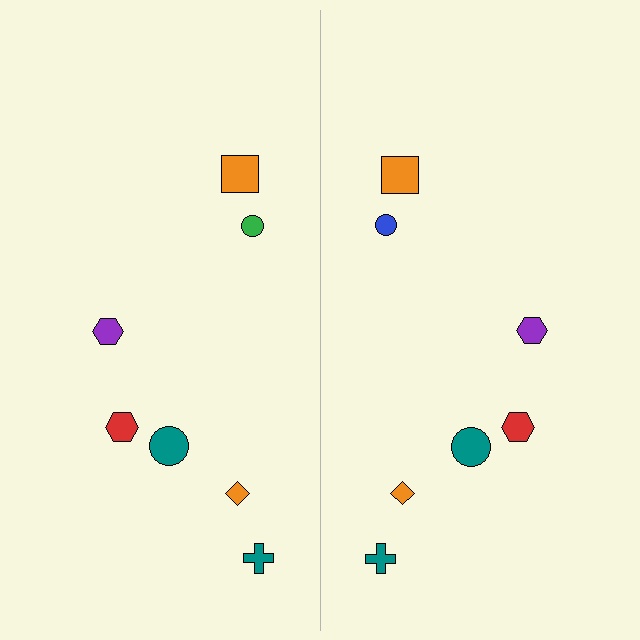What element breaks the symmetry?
The blue circle on the right side breaks the symmetry — its mirror counterpart is green.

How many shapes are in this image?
There are 14 shapes in this image.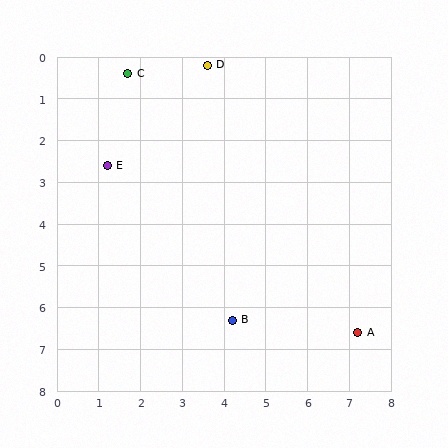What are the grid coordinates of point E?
Point E is at approximately (1.2, 2.6).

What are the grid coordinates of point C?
Point C is at approximately (1.7, 0.4).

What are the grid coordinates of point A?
Point A is at approximately (7.2, 6.6).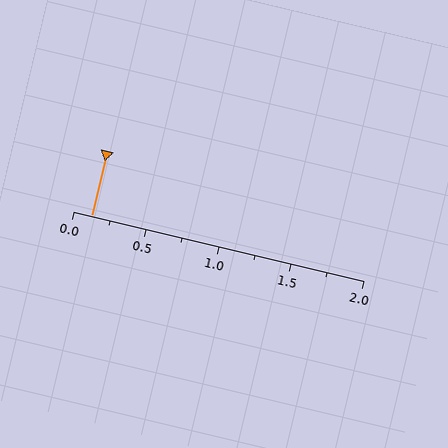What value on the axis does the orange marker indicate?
The marker indicates approximately 0.12.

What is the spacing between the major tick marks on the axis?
The major ticks are spaced 0.5 apart.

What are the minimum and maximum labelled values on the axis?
The axis runs from 0.0 to 2.0.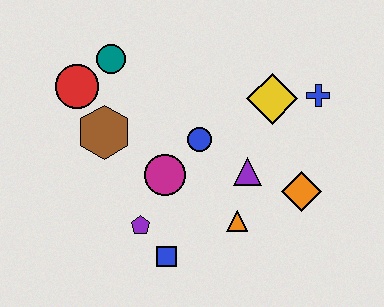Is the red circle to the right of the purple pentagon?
No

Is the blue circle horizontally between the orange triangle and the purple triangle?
No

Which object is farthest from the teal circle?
The orange diamond is farthest from the teal circle.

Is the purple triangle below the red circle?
Yes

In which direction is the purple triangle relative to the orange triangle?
The purple triangle is above the orange triangle.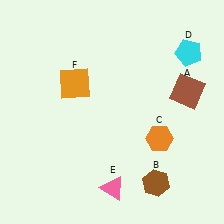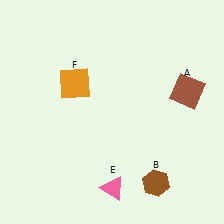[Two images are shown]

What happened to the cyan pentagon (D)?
The cyan pentagon (D) was removed in Image 2. It was in the top-right area of Image 1.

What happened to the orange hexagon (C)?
The orange hexagon (C) was removed in Image 2. It was in the bottom-right area of Image 1.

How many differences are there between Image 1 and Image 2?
There are 2 differences between the two images.